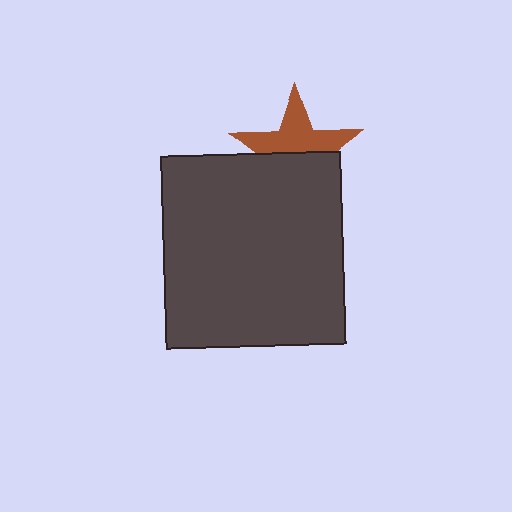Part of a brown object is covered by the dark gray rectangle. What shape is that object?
It is a star.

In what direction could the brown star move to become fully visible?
The brown star could move up. That would shift it out from behind the dark gray rectangle entirely.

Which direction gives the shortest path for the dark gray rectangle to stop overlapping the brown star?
Moving down gives the shortest separation.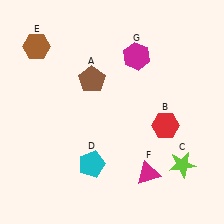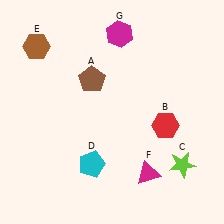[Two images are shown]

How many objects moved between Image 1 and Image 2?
1 object moved between the two images.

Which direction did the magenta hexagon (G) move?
The magenta hexagon (G) moved up.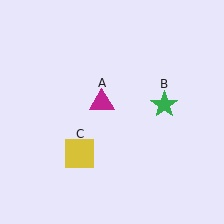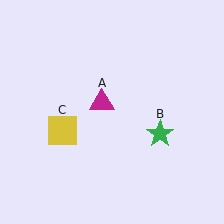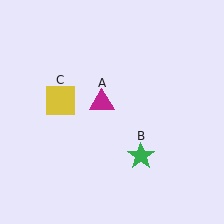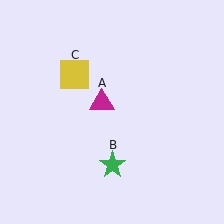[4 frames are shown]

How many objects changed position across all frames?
2 objects changed position: green star (object B), yellow square (object C).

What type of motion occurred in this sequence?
The green star (object B), yellow square (object C) rotated clockwise around the center of the scene.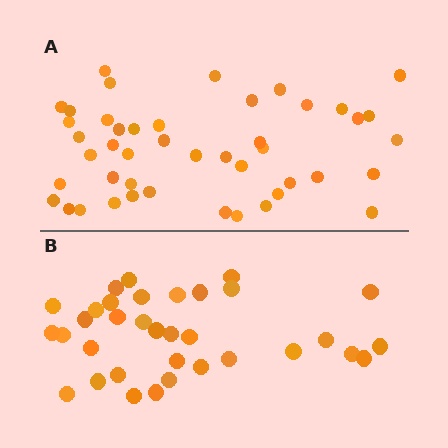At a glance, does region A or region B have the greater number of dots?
Region A (the top region) has more dots.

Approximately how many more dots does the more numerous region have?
Region A has roughly 12 or so more dots than region B.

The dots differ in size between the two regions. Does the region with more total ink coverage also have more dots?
No. Region B has more total ink coverage because its dots are larger, but region A actually contains more individual dots. Total area can be misleading — the number of items is what matters here.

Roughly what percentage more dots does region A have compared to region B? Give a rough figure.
About 30% more.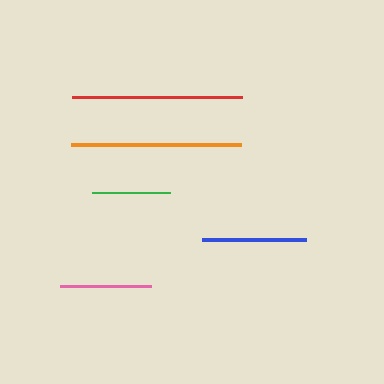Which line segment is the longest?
The red line is the longest at approximately 170 pixels.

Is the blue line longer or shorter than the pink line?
The blue line is longer than the pink line.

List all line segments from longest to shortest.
From longest to shortest: red, orange, blue, pink, green.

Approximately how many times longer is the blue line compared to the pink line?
The blue line is approximately 1.1 times the length of the pink line.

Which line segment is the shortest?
The green line is the shortest at approximately 78 pixels.